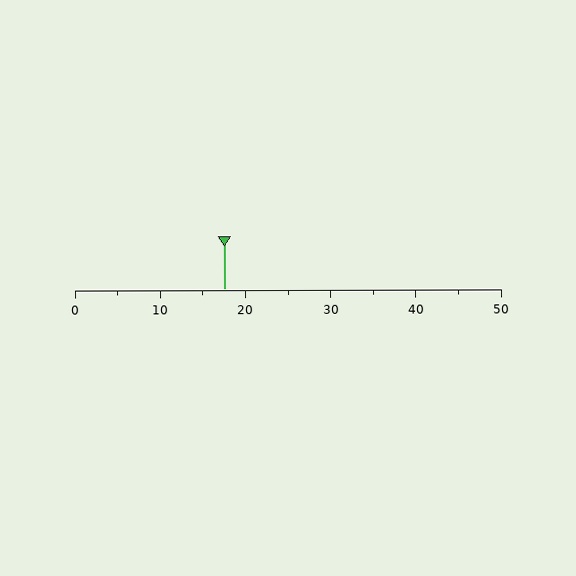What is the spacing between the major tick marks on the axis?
The major ticks are spaced 10 apart.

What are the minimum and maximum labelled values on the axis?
The axis runs from 0 to 50.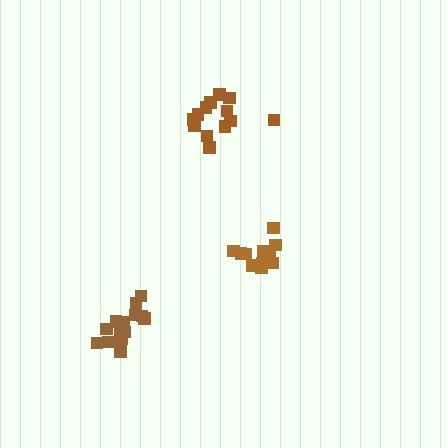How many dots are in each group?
Group 1: 13 dots, Group 2: 15 dots, Group 3: 13 dots (41 total).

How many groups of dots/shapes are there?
There are 3 groups.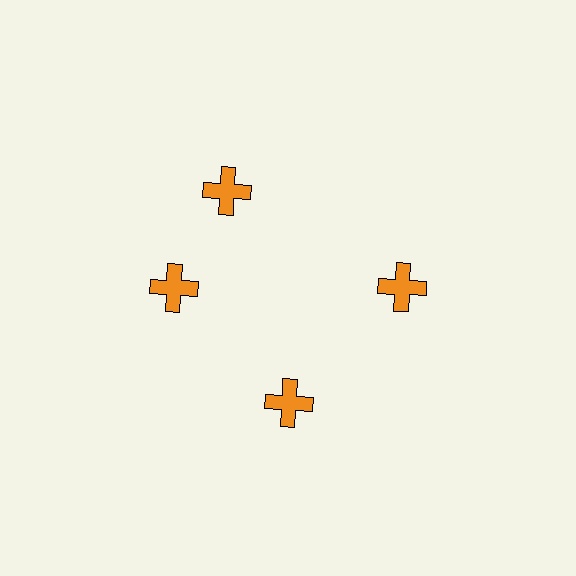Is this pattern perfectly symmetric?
No. The 4 orange crosses are arranged in a ring, but one element near the 12 o'clock position is rotated out of alignment along the ring, breaking the 4-fold rotational symmetry.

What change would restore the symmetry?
The symmetry would be restored by rotating it back into even spacing with its neighbors so that all 4 crosses sit at equal angles and equal distance from the center.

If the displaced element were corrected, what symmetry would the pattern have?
It would have 4-fold rotational symmetry — the pattern would map onto itself every 90 degrees.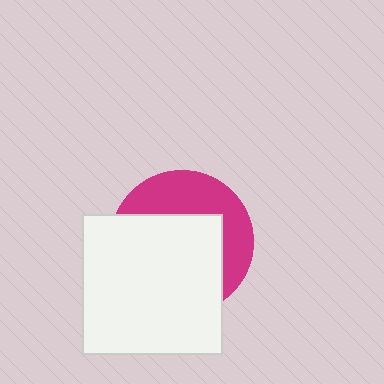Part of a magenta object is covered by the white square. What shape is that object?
It is a circle.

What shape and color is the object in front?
The object in front is a white square.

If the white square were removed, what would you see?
You would see the complete magenta circle.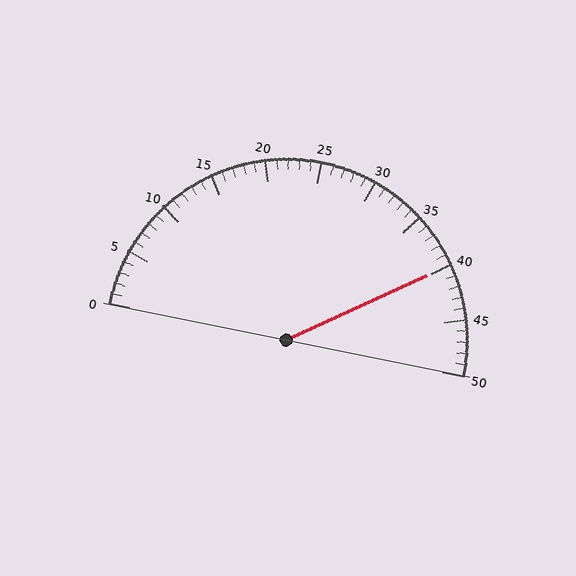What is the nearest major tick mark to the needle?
The nearest major tick mark is 40.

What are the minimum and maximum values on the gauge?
The gauge ranges from 0 to 50.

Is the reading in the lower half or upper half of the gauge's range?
The reading is in the upper half of the range (0 to 50).